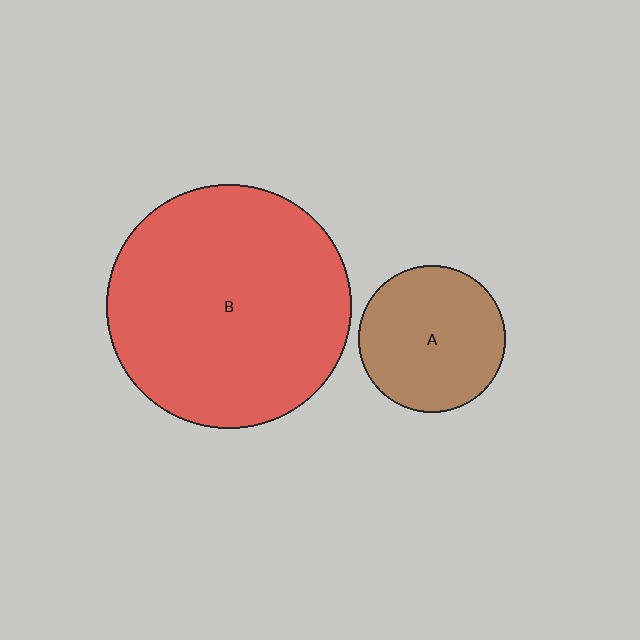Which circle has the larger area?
Circle B (red).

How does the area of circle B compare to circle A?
Approximately 2.8 times.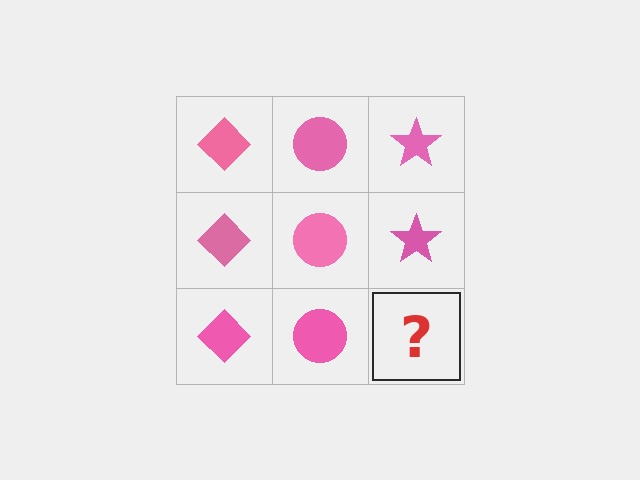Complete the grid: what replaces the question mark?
The question mark should be replaced with a pink star.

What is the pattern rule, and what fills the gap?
The rule is that each column has a consistent shape. The gap should be filled with a pink star.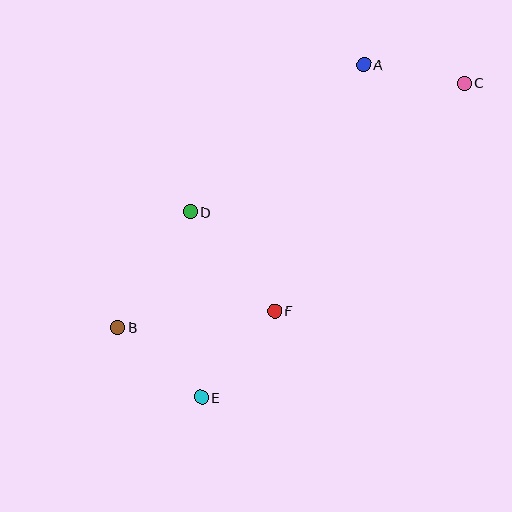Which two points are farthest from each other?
Points B and C are farthest from each other.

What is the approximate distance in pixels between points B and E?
The distance between B and E is approximately 109 pixels.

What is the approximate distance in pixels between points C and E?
The distance between C and E is approximately 410 pixels.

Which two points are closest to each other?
Points A and C are closest to each other.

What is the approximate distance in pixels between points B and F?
The distance between B and F is approximately 158 pixels.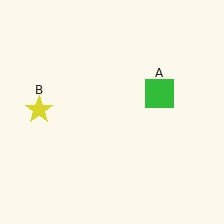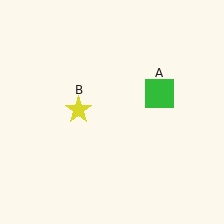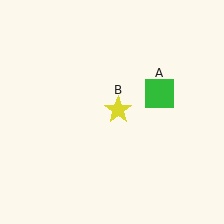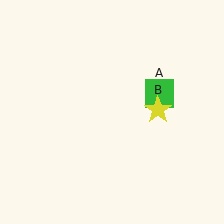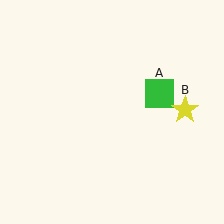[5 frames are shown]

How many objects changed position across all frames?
1 object changed position: yellow star (object B).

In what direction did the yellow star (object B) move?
The yellow star (object B) moved right.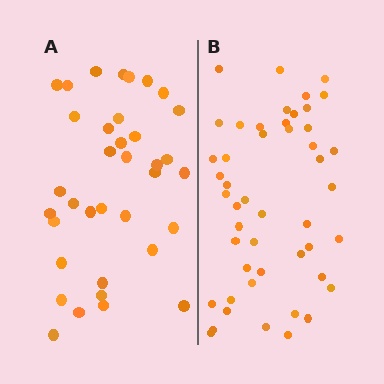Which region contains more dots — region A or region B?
Region B (the right region) has more dots.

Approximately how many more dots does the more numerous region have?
Region B has roughly 12 or so more dots than region A.